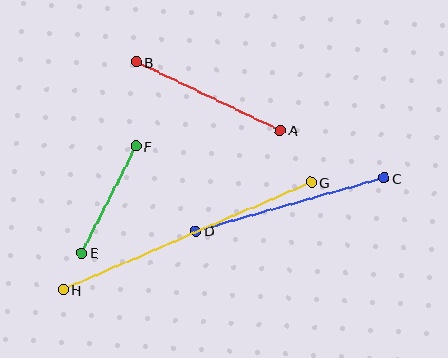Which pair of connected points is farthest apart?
Points G and H are farthest apart.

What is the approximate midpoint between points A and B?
The midpoint is at approximately (208, 96) pixels.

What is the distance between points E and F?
The distance is approximately 120 pixels.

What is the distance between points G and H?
The distance is approximately 270 pixels.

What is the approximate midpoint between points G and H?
The midpoint is at approximately (187, 236) pixels.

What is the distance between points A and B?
The distance is approximately 159 pixels.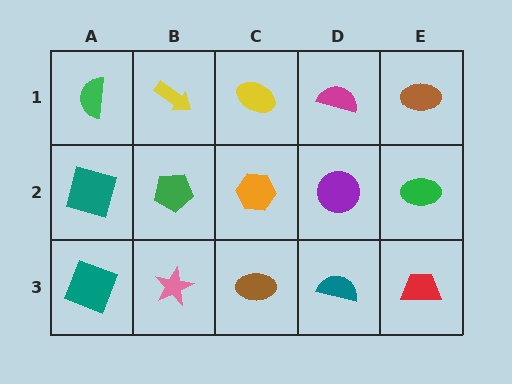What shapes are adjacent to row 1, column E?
A green ellipse (row 2, column E), a magenta semicircle (row 1, column D).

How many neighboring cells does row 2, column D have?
4.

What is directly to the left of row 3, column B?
A teal square.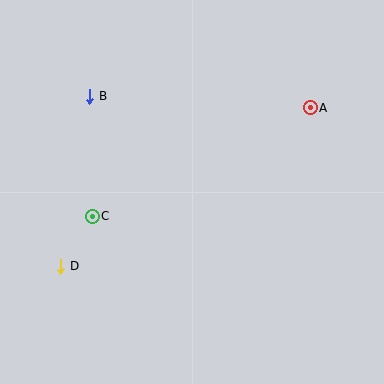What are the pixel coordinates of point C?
Point C is at (92, 216).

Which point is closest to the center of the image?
Point C at (92, 216) is closest to the center.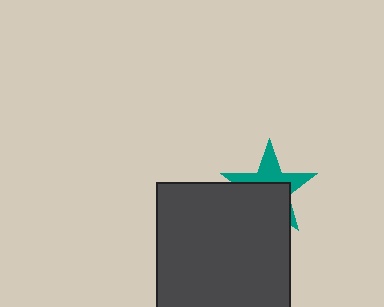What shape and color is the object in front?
The object in front is a dark gray rectangle.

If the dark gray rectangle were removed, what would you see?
You would see the complete teal star.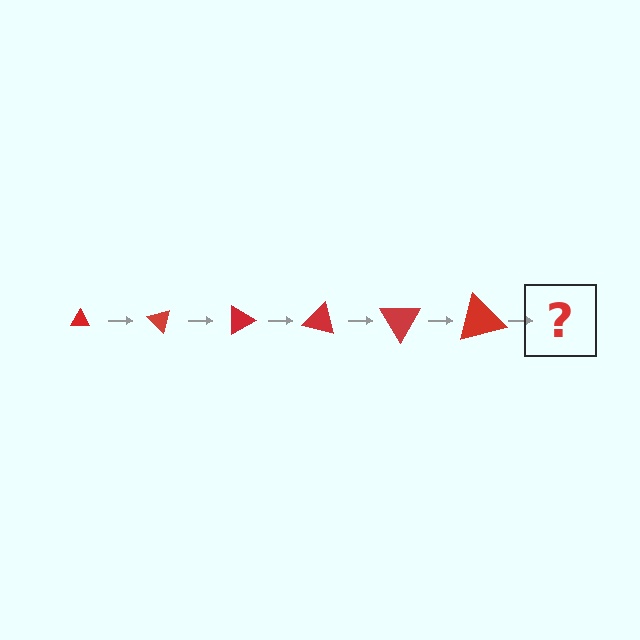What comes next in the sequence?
The next element should be a triangle, larger than the previous one and rotated 270 degrees from the start.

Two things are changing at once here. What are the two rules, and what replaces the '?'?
The two rules are that the triangle grows larger each step and it rotates 45 degrees each step. The '?' should be a triangle, larger than the previous one and rotated 270 degrees from the start.